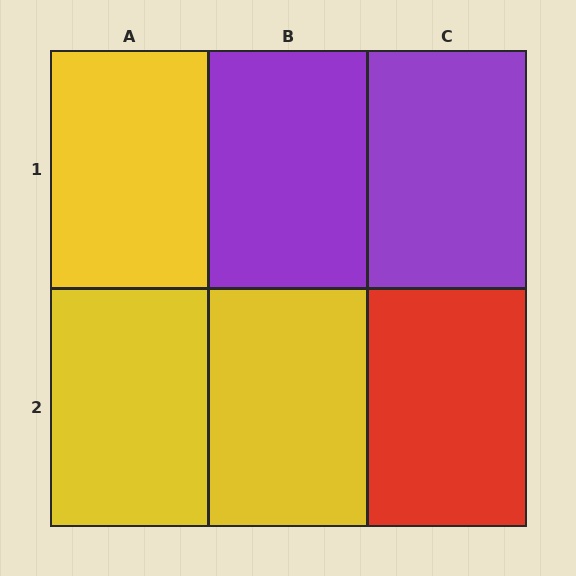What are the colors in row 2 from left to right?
Yellow, yellow, red.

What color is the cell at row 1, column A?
Yellow.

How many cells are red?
1 cell is red.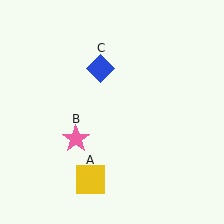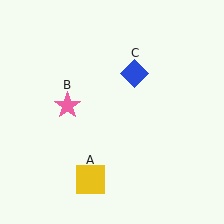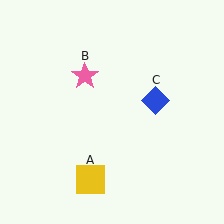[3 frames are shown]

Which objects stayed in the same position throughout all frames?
Yellow square (object A) remained stationary.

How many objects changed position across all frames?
2 objects changed position: pink star (object B), blue diamond (object C).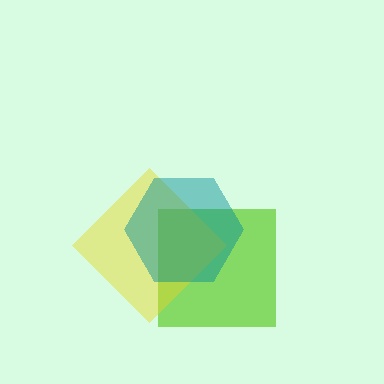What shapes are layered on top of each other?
The layered shapes are: a lime square, a yellow diamond, a teal hexagon.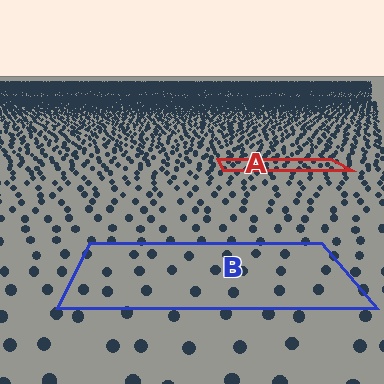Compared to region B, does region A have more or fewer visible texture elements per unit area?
Region A has more texture elements per unit area — they are packed more densely because it is farther away.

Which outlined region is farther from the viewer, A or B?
Region A is farther from the viewer — the texture elements inside it appear smaller and more densely packed.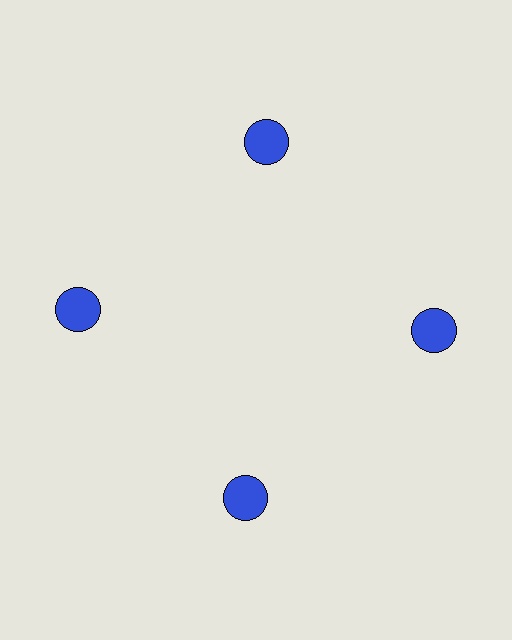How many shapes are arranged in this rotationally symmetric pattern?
There are 4 shapes, arranged in 4 groups of 1.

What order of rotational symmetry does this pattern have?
This pattern has 4-fold rotational symmetry.